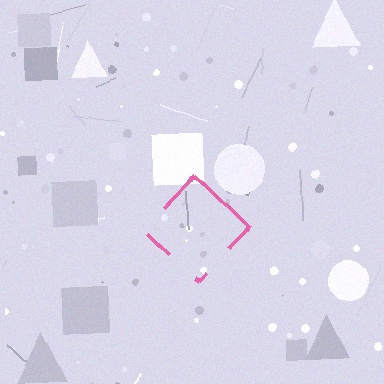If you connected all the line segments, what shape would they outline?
They would outline a diamond.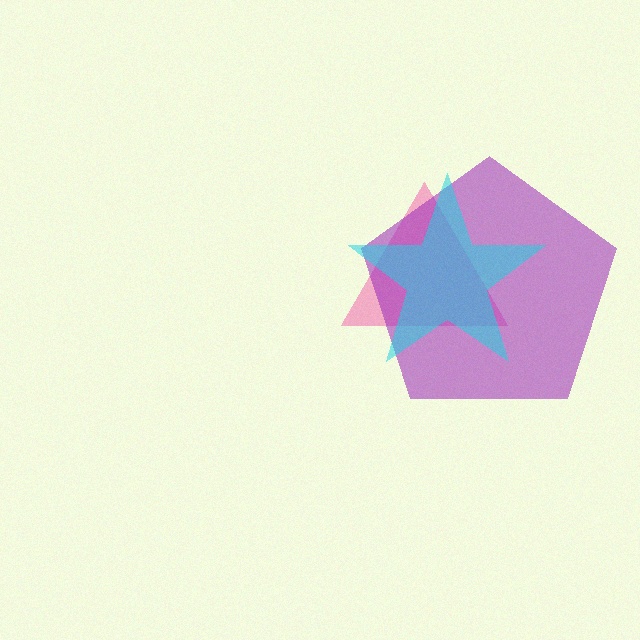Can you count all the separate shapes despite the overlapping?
Yes, there are 3 separate shapes.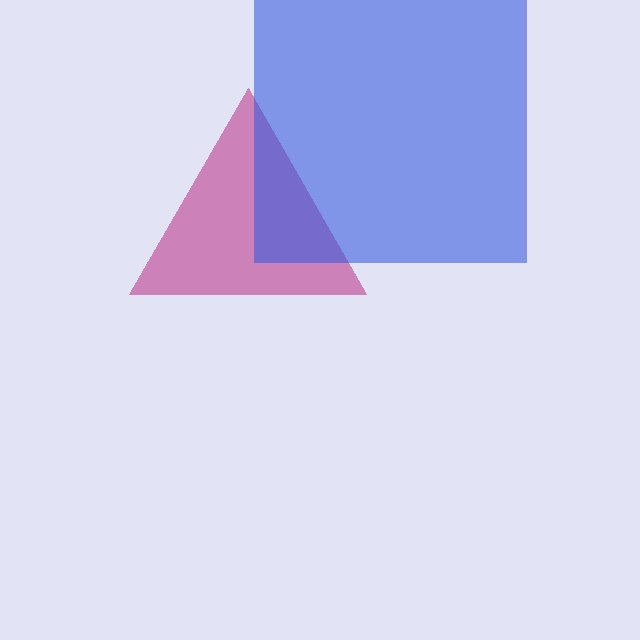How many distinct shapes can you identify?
There are 2 distinct shapes: a magenta triangle, a blue square.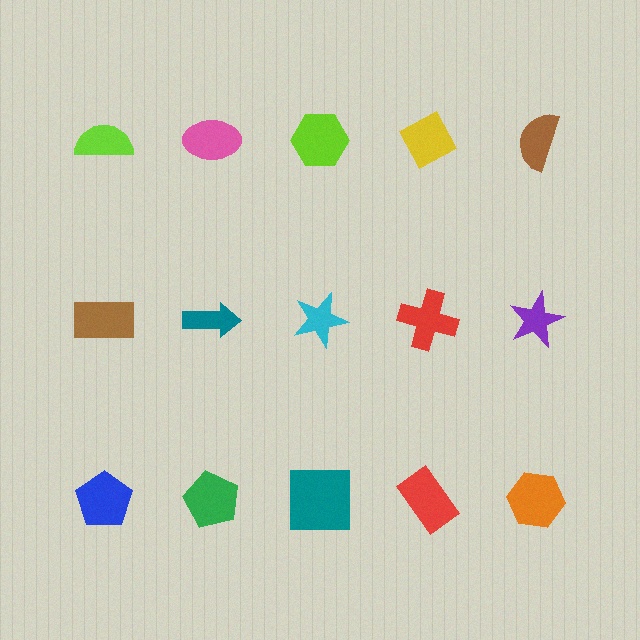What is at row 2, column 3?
A cyan star.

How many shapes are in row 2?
5 shapes.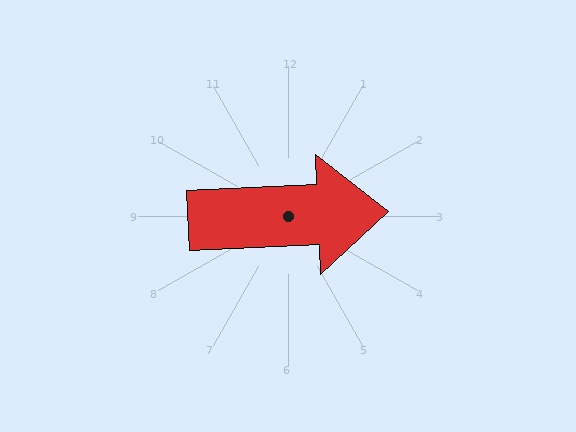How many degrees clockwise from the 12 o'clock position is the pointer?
Approximately 88 degrees.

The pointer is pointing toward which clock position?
Roughly 3 o'clock.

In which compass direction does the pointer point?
East.